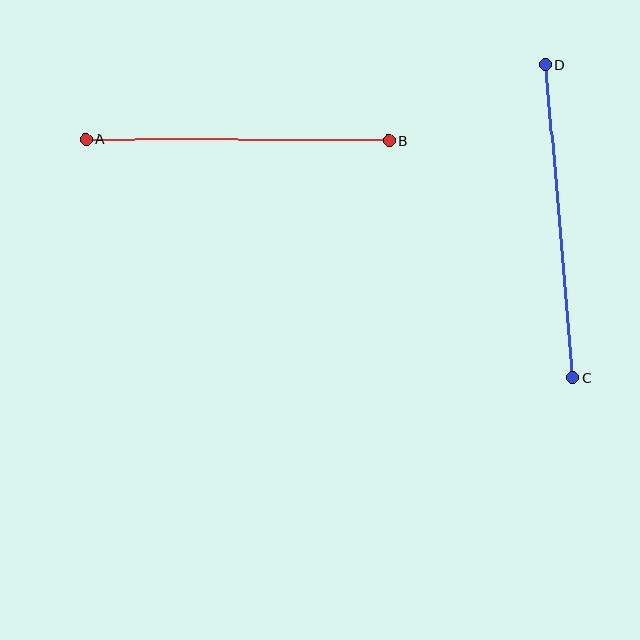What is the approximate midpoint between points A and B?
The midpoint is at approximately (237, 140) pixels.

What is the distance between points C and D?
The distance is approximately 314 pixels.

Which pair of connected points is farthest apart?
Points C and D are farthest apart.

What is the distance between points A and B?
The distance is approximately 303 pixels.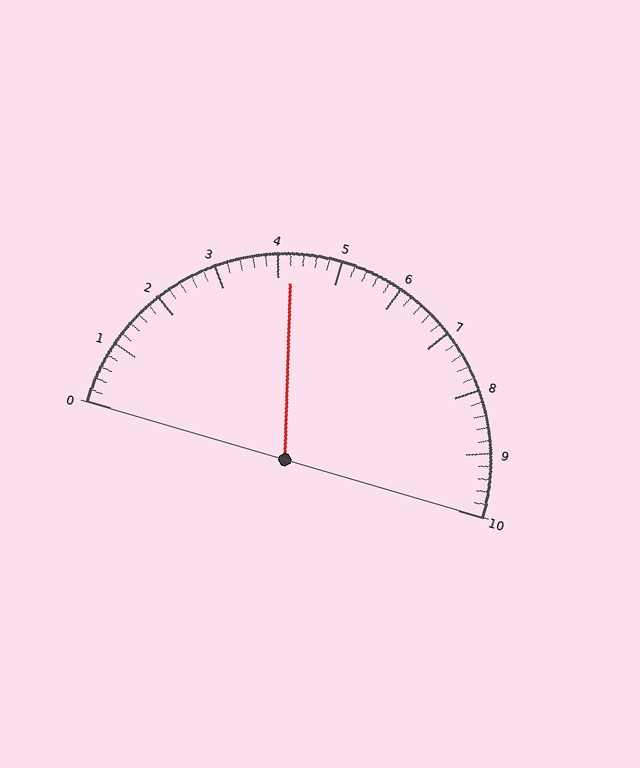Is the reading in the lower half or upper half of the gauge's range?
The reading is in the lower half of the range (0 to 10).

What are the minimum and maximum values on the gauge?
The gauge ranges from 0 to 10.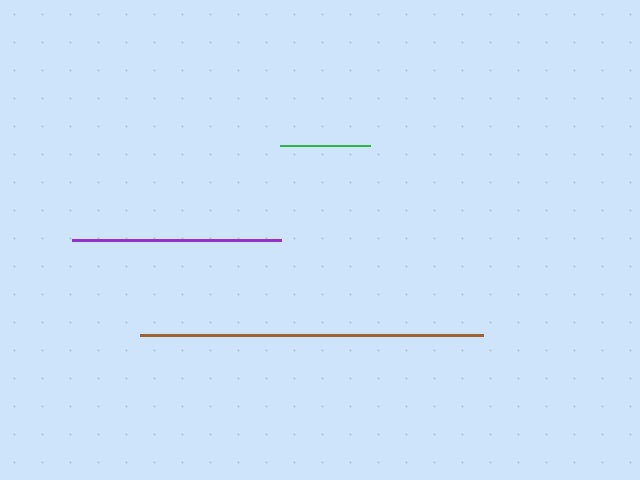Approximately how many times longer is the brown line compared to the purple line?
The brown line is approximately 1.6 times the length of the purple line.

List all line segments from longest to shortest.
From longest to shortest: brown, purple, green.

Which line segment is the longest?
The brown line is the longest at approximately 342 pixels.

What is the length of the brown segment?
The brown segment is approximately 342 pixels long.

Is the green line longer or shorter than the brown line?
The brown line is longer than the green line.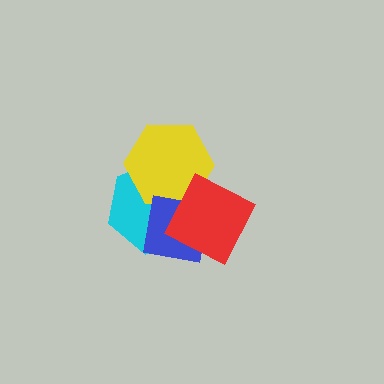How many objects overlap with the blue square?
3 objects overlap with the blue square.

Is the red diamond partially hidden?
No, no other shape covers it.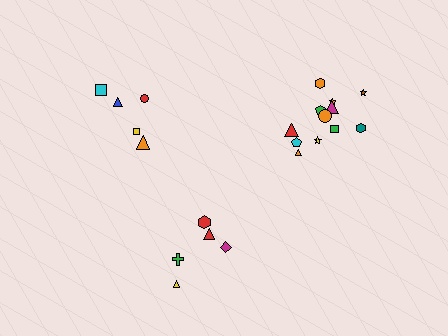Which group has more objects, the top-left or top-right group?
The top-right group.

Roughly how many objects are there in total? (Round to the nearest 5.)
Roughly 20 objects in total.